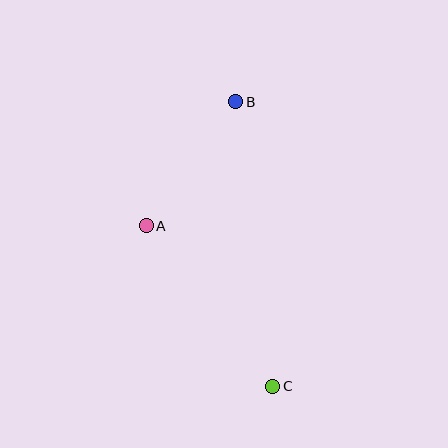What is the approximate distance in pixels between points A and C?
The distance between A and C is approximately 204 pixels.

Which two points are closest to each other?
Points A and B are closest to each other.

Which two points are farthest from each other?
Points B and C are farthest from each other.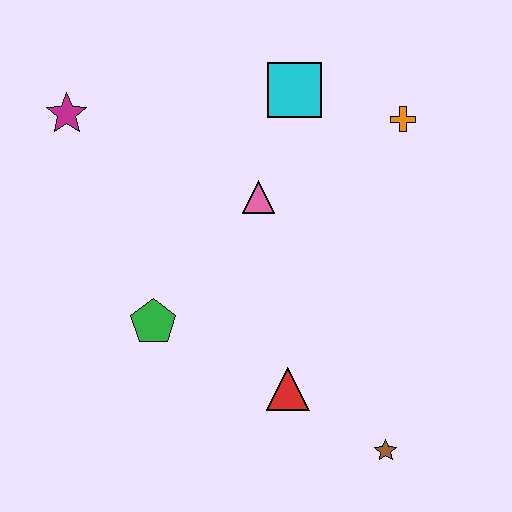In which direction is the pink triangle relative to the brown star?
The pink triangle is above the brown star.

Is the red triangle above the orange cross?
No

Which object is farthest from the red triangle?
The magenta star is farthest from the red triangle.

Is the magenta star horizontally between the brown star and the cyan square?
No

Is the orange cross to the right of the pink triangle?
Yes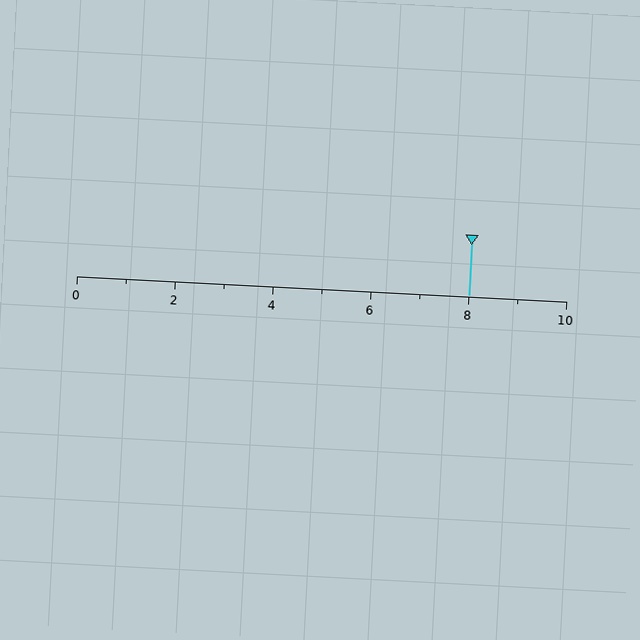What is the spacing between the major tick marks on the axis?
The major ticks are spaced 2 apart.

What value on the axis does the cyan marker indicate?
The marker indicates approximately 8.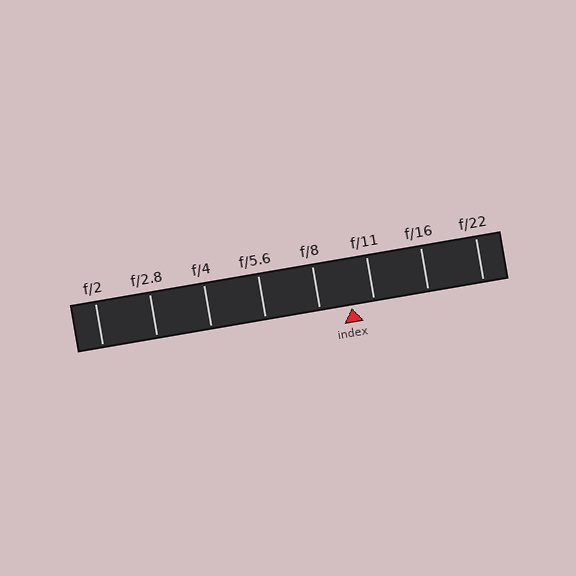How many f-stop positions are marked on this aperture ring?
There are 8 f-stop positions marked.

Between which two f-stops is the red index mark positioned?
The index mark is between f/8 and f/11.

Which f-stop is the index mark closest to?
The index mark is closest to f/11.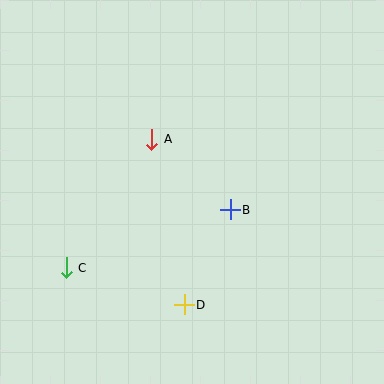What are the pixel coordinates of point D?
Point D is at (184, 305).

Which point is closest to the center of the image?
Point B at (230, 210) is closest to the center.